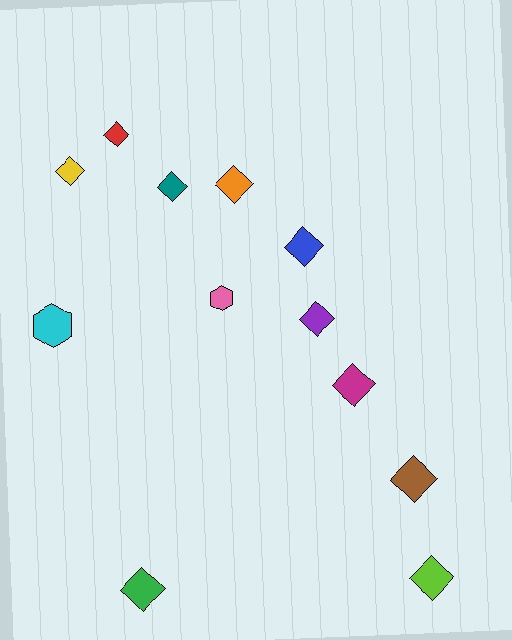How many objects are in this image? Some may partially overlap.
There are 12 objects.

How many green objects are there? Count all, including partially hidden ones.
There is 1 green object.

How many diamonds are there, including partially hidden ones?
There are 10 diamonds.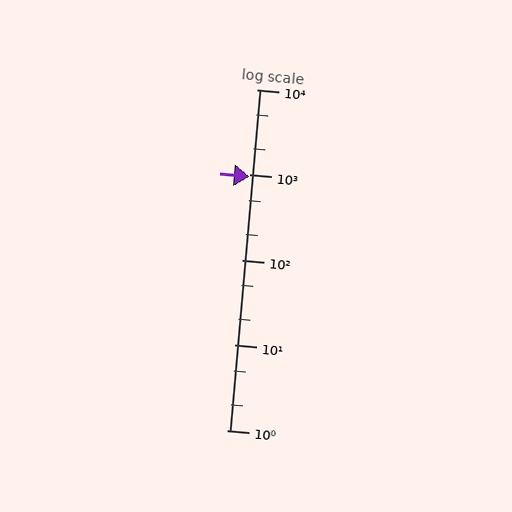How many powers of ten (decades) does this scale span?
The scale spans 4 decades, from 1 to 10000.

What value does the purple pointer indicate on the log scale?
The pointer indicates approximately 950.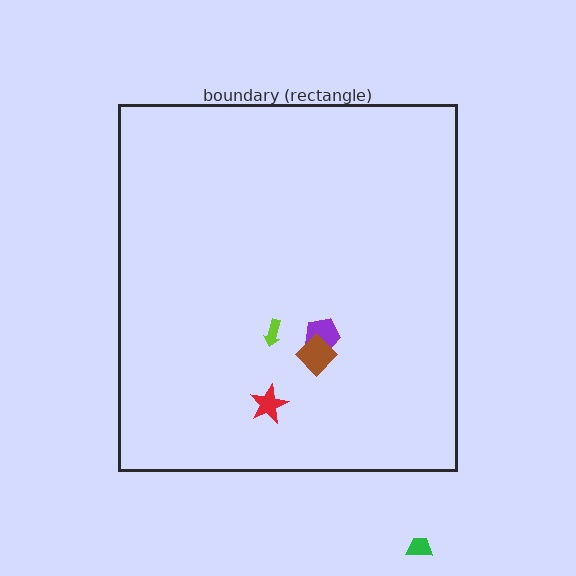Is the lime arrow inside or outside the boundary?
Inside.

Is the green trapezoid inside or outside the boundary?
Outside.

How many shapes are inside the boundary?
4 inside, 1 outside.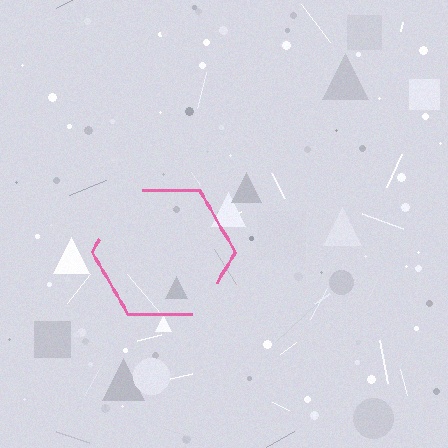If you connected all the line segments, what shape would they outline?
They would outline a hexagon.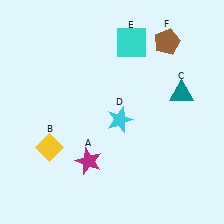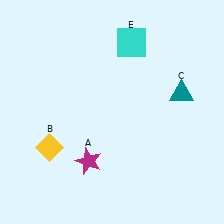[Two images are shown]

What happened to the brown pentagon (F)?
The brown pentagon (F) was removed in Image 2. It was in the top-right area of Image 1.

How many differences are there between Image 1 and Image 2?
There are 2 differences between the two images.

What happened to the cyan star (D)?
The cyan star (D) was removed in Image 2. It was in the bottom-right area of Image 1.